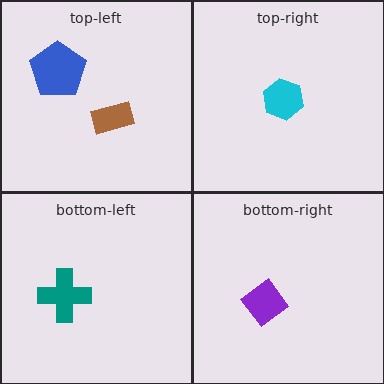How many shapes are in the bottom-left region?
1.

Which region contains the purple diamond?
The bottom-right region.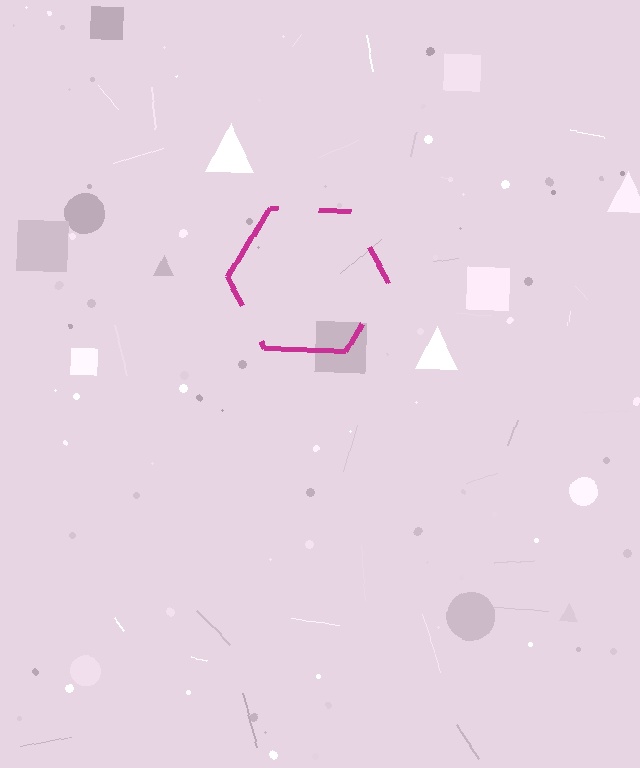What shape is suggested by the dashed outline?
The dashed outline suggests a hexagon.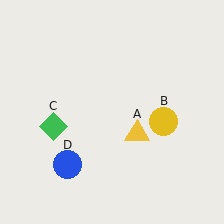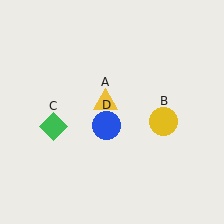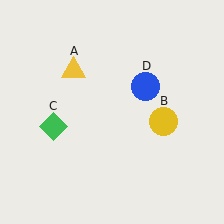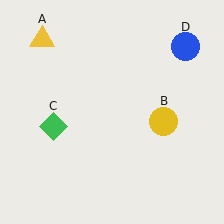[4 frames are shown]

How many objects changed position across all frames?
2 objects changed position: yellow triangle (object A), blue circle (object D).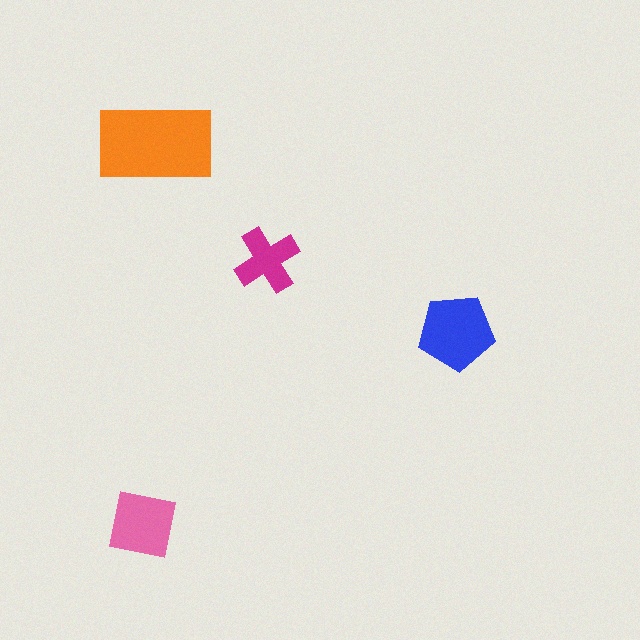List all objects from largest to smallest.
The orange rectangle, the blue pentagon, the pink square, the magenta cross.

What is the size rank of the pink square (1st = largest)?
3rd.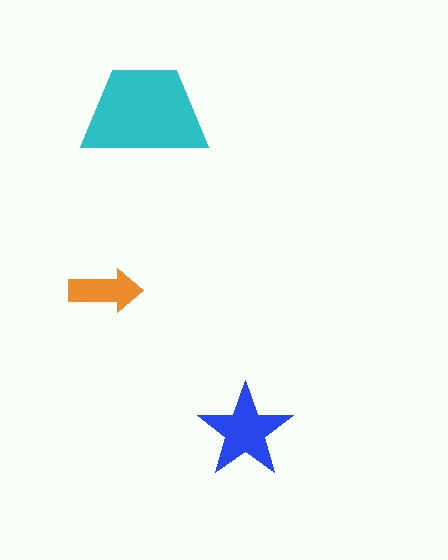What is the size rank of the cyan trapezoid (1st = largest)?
1st.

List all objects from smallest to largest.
The orange arrow, the blue star, the cyan trapezoid.